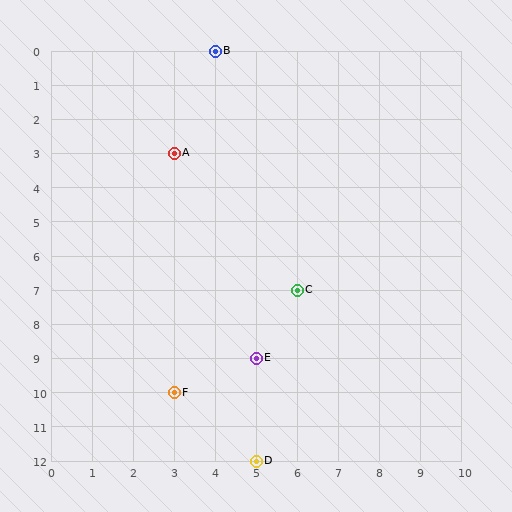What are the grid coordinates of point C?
Point C is at grid coordinates (6, 7).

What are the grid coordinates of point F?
Point F is at grid coordinates (3, 10).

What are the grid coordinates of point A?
Point A is at grid coordinates (3, 3).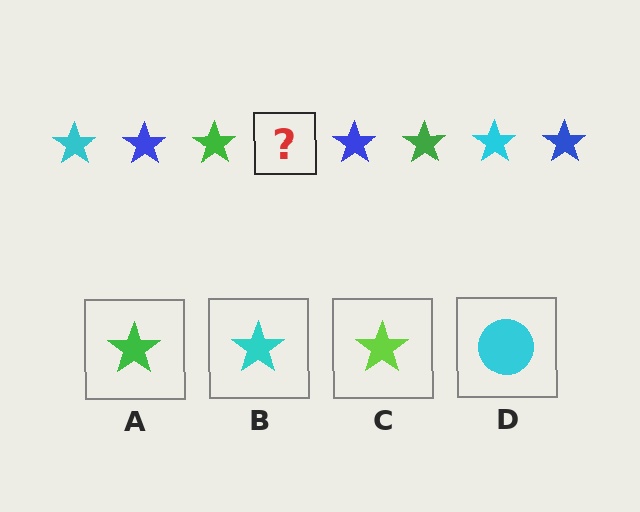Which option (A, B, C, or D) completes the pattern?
B.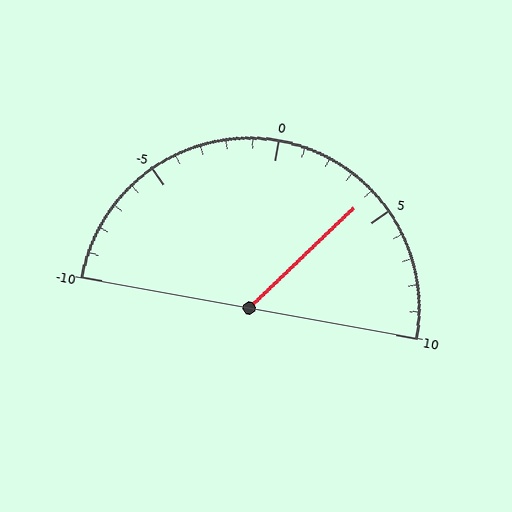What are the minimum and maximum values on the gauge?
The gauge ranges from -10 to 10.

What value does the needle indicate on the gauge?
The needle indicates approximately 4.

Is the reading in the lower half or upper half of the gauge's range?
The reading is in the upper half of the range (-10 to 10).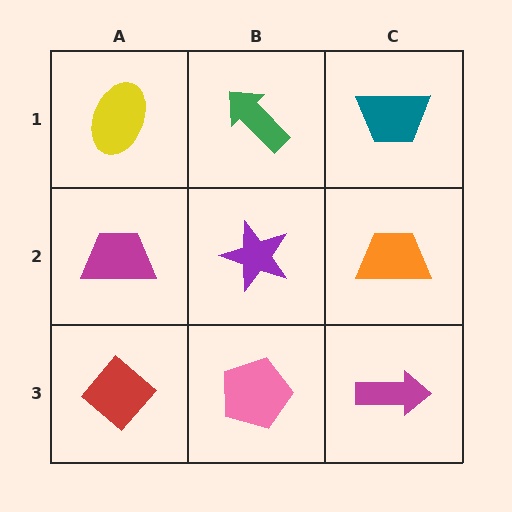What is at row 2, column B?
A purple star.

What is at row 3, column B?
A pink pentagon.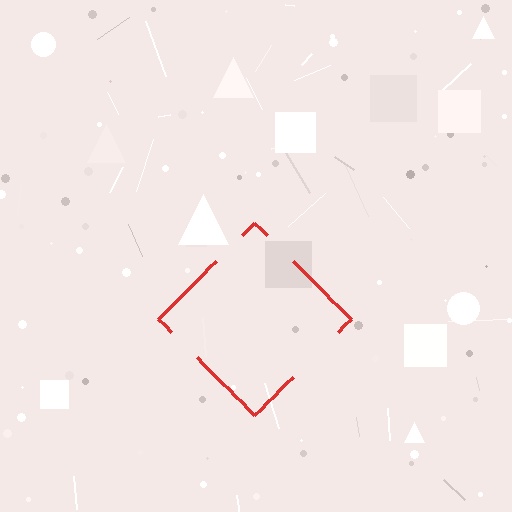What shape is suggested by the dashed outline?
The dashed outline suggests a diamond.